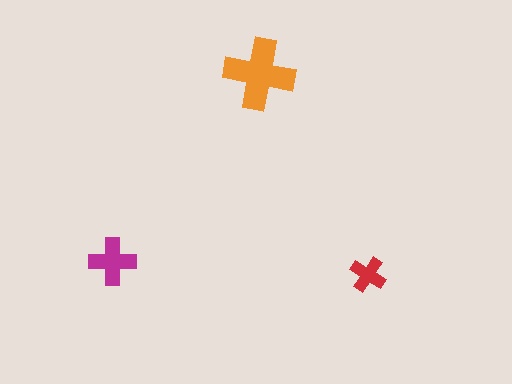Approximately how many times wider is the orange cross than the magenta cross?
About 1.5 times wider.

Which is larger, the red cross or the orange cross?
The orange one.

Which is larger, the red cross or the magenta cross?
The magenta one.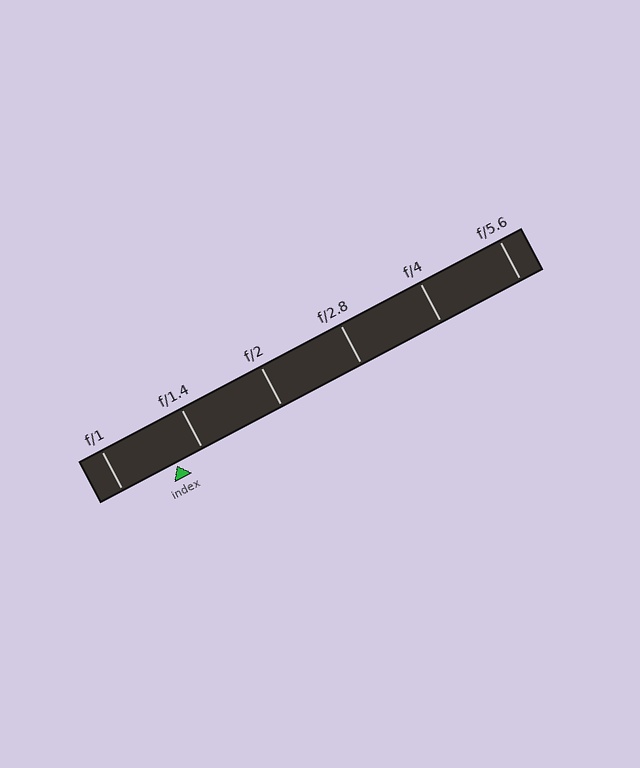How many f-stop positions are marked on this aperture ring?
There are 6 f-stop positions marked.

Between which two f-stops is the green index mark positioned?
The index mark is between f/1 and f/1.4.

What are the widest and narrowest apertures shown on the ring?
The widest aperture shown is f/1 and the narrowest is f/5.6.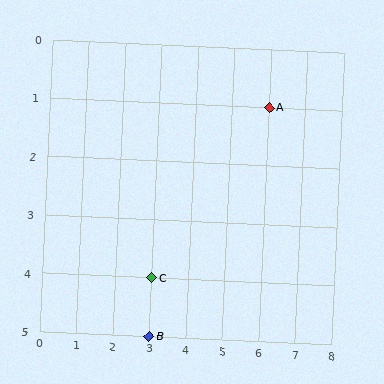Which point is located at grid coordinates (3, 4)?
Point C is at (3, 4).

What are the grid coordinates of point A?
Point A is at grid coordinates (6, 1).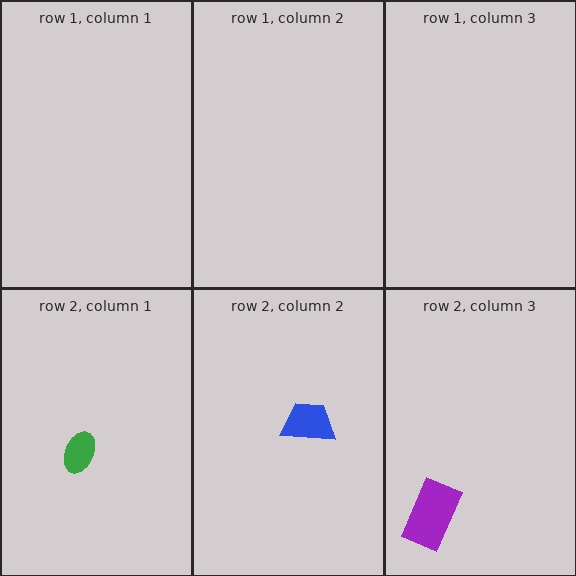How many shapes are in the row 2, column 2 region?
1.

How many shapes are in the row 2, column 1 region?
1.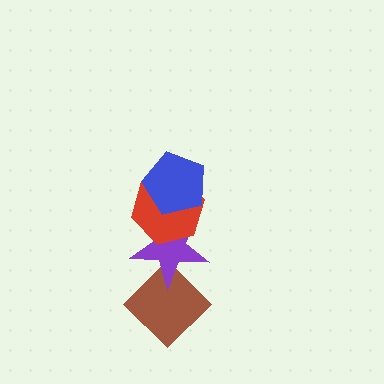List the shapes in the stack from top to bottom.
From top to bottom: the blue pentagon, the red hexagon, the purple star, the brown diamond.